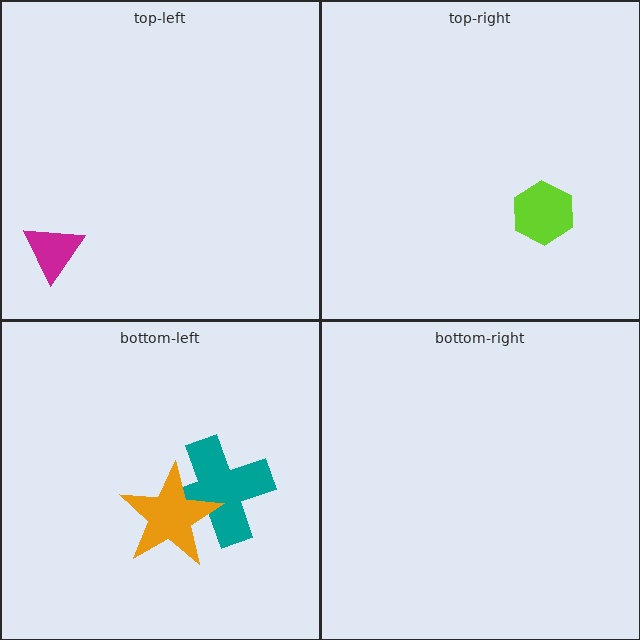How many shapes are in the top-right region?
1.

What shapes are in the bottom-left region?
The teal cross, the orange star.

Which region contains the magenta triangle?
The top-left region.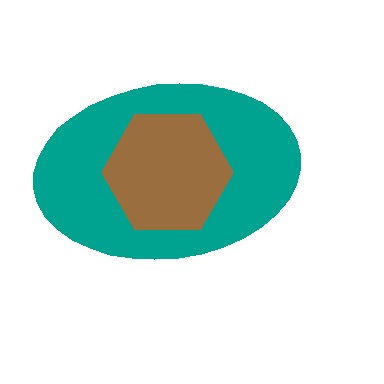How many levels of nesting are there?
2.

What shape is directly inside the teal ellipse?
The brown hexagon.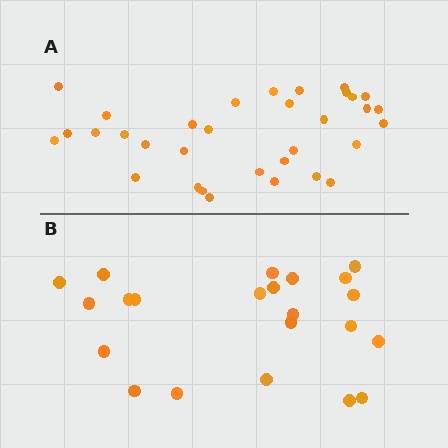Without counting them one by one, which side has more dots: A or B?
Region A (the top region) has more dots.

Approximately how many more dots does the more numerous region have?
Region A has roughly 12 or so more dots than region B.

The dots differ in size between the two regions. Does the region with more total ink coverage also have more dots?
No. Region B has more total ink coverage because its dots are larger, but region A actually contains more individual dots. Total area can be misleading — the number of items is what matters here.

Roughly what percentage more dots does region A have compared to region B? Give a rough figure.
About 50% more.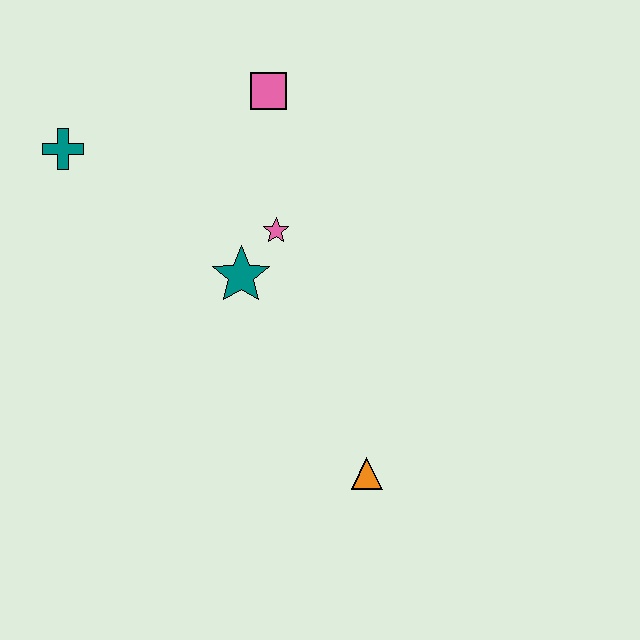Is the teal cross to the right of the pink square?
No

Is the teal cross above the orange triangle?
Yes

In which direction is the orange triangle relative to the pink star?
The orange triangle is below the pink star.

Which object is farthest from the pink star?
The orange triangle is farthest from the pink star.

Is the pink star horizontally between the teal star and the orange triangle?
Yes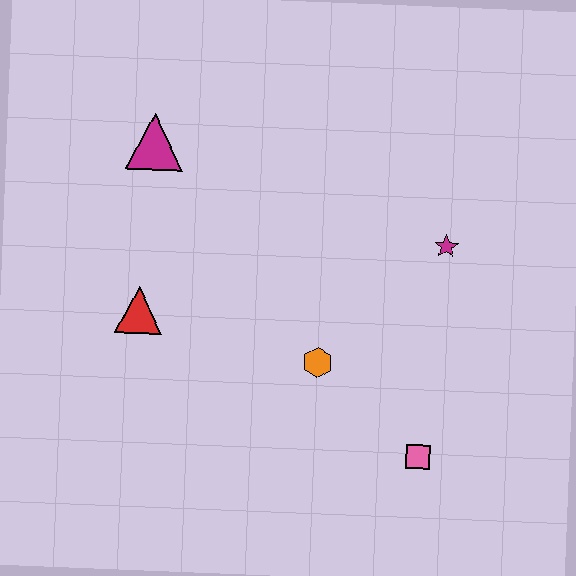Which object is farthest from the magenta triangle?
The pink square is farthest from the magenta triangle.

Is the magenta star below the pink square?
No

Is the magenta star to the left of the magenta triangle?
No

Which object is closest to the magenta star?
The orange hexagon is closest to the magenta star.